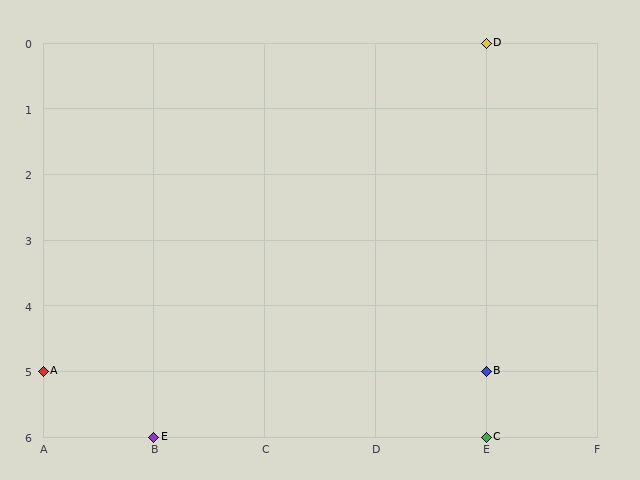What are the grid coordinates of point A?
Point A is at grid coordinates (A, 5).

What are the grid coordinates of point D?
Point D is at grid coordinates (E, 0).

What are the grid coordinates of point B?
Point B is at grid coordinates (E, 5).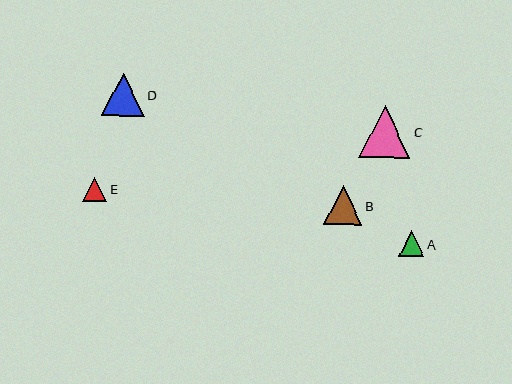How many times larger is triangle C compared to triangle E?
Triangle C is approximately 2.1 times the size of triangle E.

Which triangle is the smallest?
Triangle E is the smallest with a size of approximately 24 pixels.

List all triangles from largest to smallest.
From largest to smallest: C, D, B, A, E.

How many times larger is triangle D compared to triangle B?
Triangle D is approximately 1.1 times the size of triangle B.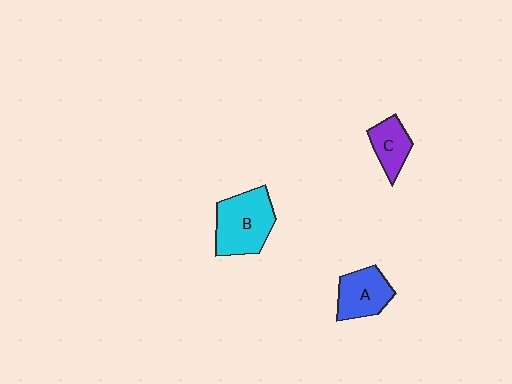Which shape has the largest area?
Shape B (cyan).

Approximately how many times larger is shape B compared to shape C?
Approximately 1.9 times.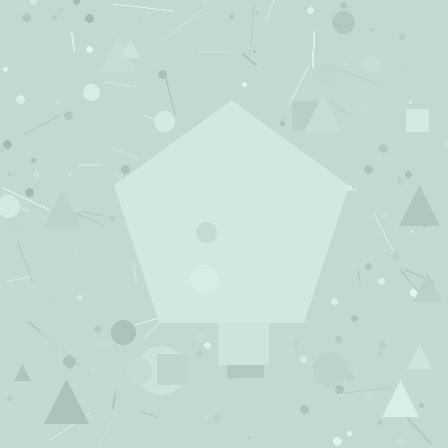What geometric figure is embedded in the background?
A pentagon is embedded in the background.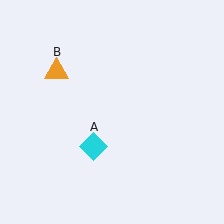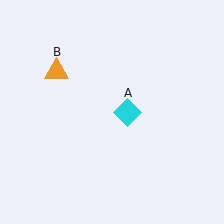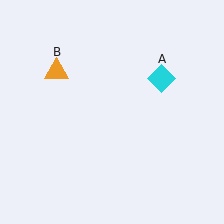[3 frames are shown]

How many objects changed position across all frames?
1 object changed position: cyan diamond (object A).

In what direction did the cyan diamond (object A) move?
The cyan diamond (object A) moved up and to the right.